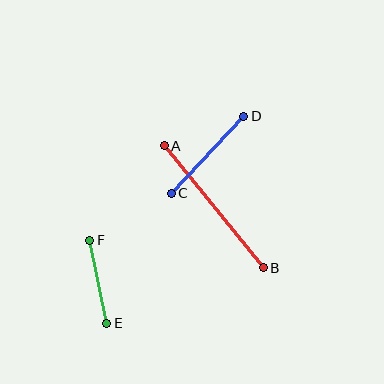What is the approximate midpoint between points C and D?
The midpoint is at approximately (208, 155) pixels.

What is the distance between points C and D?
The distance is approximately 106 pixels.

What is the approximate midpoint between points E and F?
The midpoint is at approximately (98, 282) pixels.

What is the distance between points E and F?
The distance is approximately 84 pixels.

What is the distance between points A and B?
The distance is approximately 157 pixels.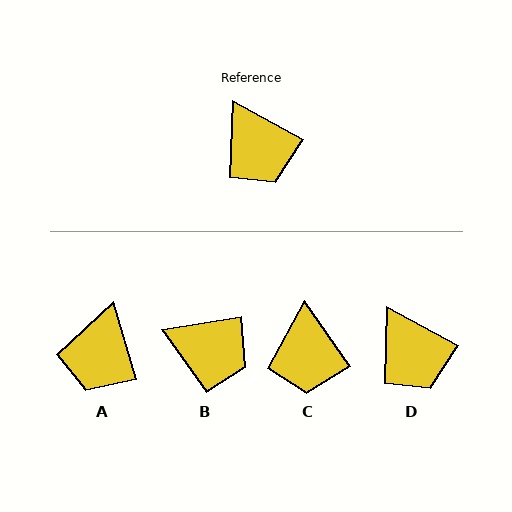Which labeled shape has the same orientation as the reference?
D.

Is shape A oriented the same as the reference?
No, it is off by about 45 degrees.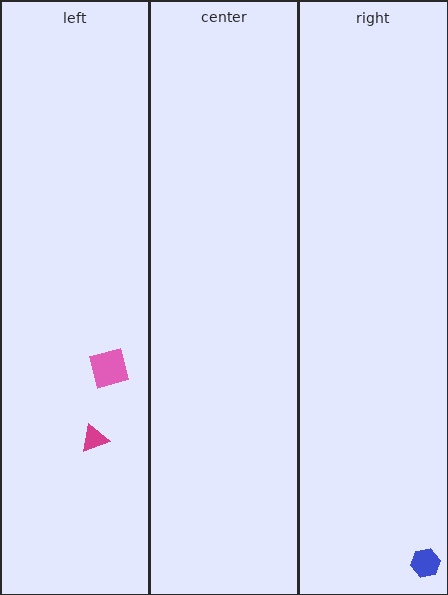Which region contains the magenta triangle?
The left region.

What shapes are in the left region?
The magenta triangle, the pink square.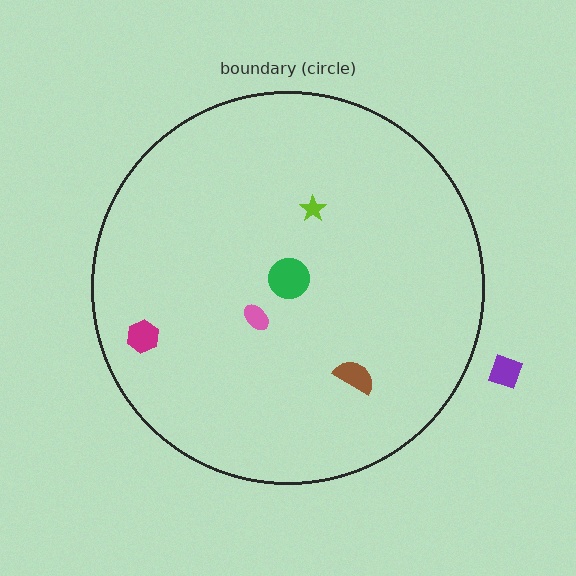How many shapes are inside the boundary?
5 inside, 1 outside.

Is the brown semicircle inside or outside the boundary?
Inside.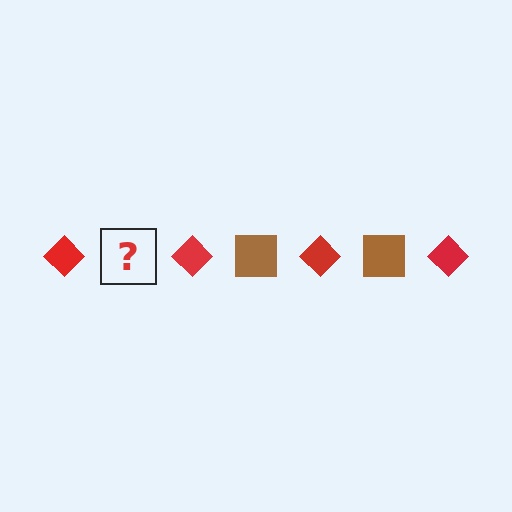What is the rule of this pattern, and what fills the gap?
The rule is that the pattern alternates between red diamond and brown square. The gap should be filled with a brown square.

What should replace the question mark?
The question mark should be replaced with a brown square.